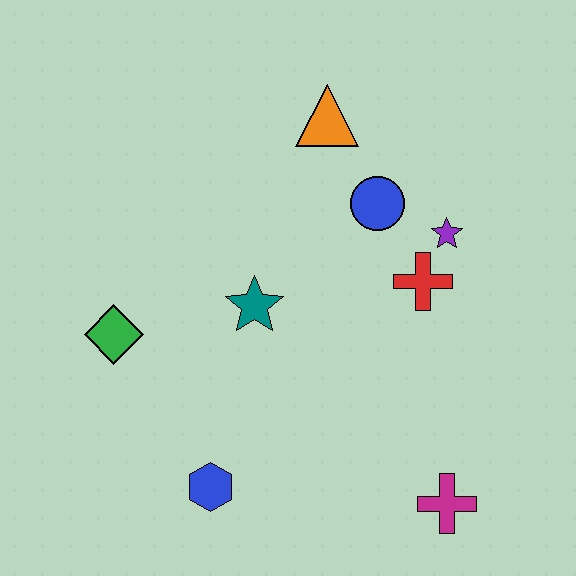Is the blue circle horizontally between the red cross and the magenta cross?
No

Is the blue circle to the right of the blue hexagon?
Yes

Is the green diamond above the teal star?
No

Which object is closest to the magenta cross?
The red cross is closest to the magenta cross.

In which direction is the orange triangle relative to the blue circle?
The orange triangle is above the blue circle.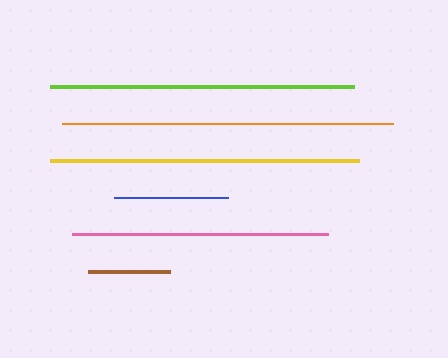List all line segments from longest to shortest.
From longest to shortest: orange, yellow, lime, pink, blue, brown.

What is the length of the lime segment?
The lime segment is approximately 304 pixels long.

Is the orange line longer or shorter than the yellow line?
The orange line is longer than the yellow line.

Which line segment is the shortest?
The brown line is the shortest at approximately 82 pixels.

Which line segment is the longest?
The orange line is the longest at approximately 331 pixels.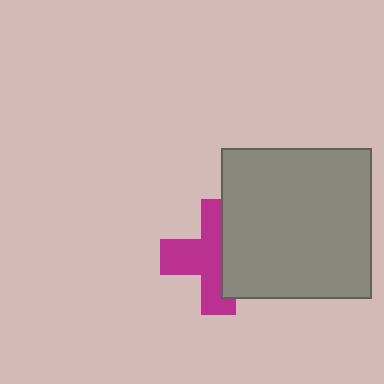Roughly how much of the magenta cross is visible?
About half of it is visible (roughly 58%).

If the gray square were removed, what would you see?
You would see the complete magenta cross.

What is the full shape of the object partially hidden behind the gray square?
The partially hidden object is a magenta cross.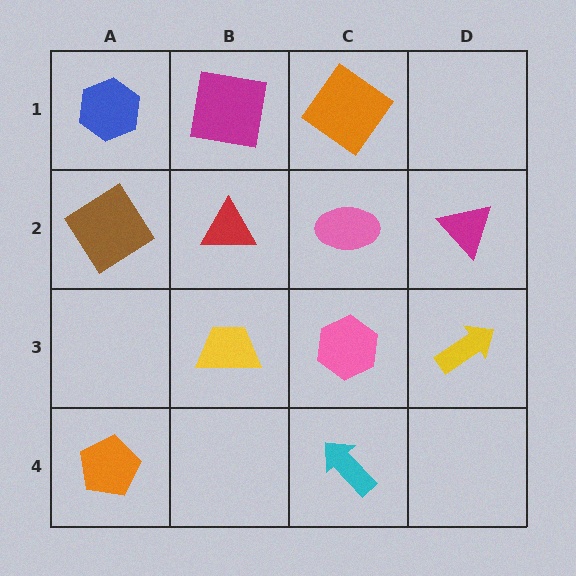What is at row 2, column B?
A red triangle.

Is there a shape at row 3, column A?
No, that cell is empty.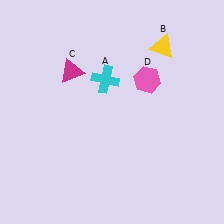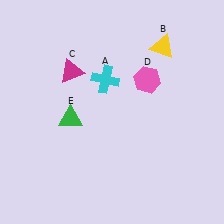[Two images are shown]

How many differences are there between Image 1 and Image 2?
There is 1 difference between the two images.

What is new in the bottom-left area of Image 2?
A green triangle (E) was added in the bottom-left area of Image 2.